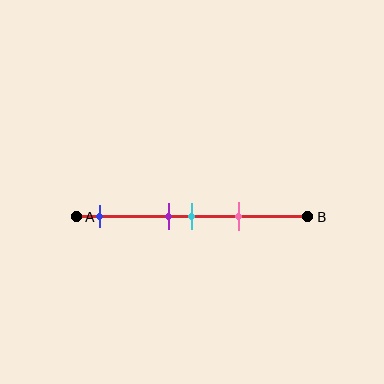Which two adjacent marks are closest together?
The purple and cyan marks are the closest adjacent pair.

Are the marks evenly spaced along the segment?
No, the marks are not evenly spaced.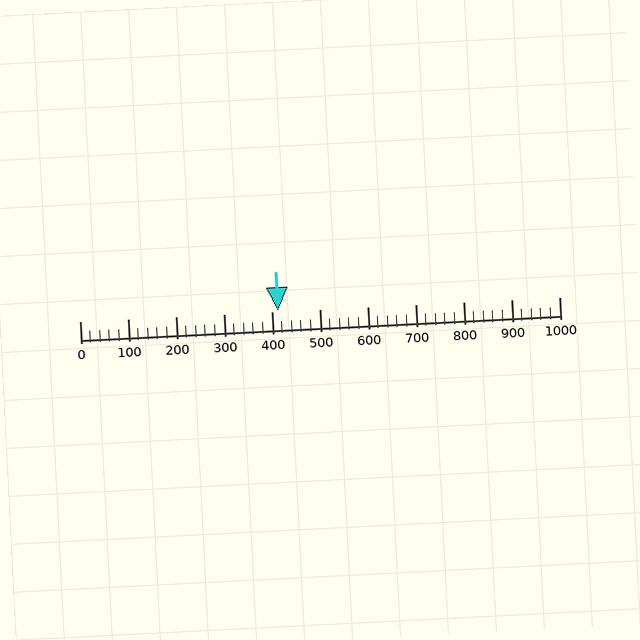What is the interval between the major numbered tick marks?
The major tick marks are spaced 100 units apart.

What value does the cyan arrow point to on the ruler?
The cyan arrow points to approximately 413.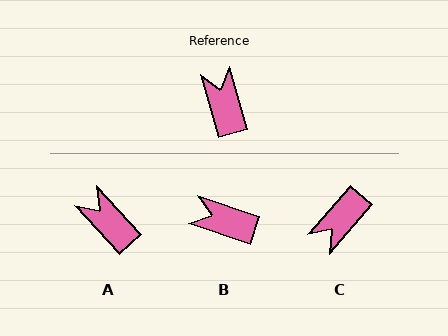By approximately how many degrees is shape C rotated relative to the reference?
Approximately 123 degrees counter-clockwise.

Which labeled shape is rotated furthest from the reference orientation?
C, about 123 degrees away.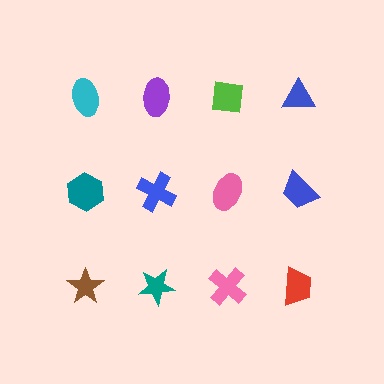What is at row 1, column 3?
A lime square.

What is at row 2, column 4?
A blue trapezoid.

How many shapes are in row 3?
4 shapes.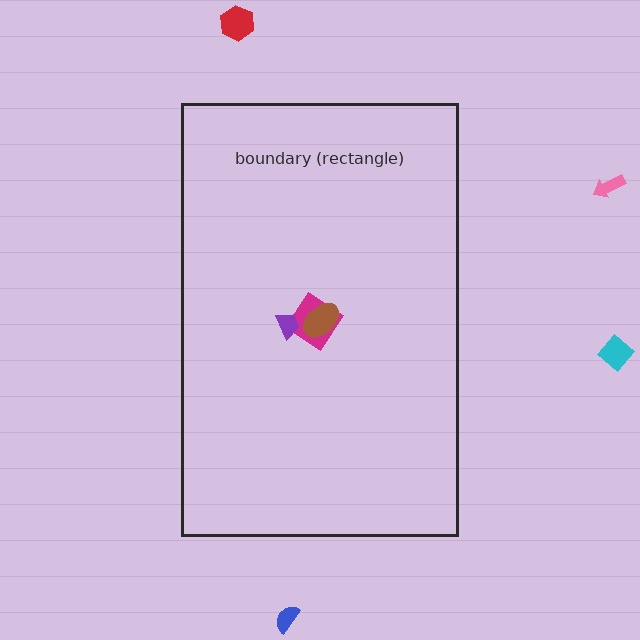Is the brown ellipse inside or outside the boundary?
Inside.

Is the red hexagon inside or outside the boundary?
Outside.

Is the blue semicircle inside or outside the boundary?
Outside.